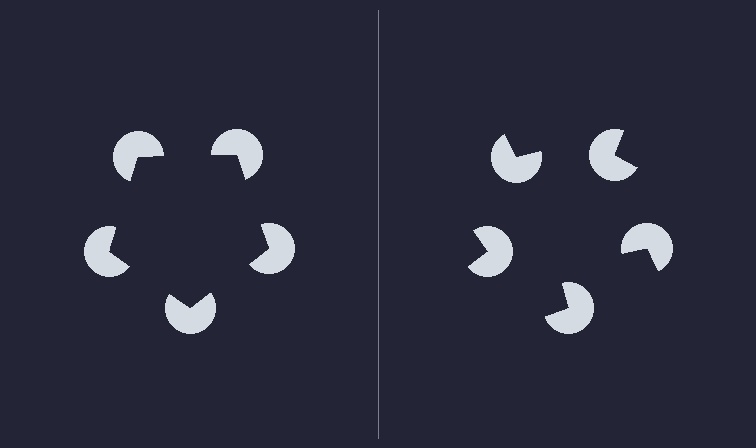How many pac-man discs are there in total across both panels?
10 — 5 on each side.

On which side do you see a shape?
An illusory pentagon appears on the left side. On the right side the wedge cuts are rotated, so no coherent shape forms.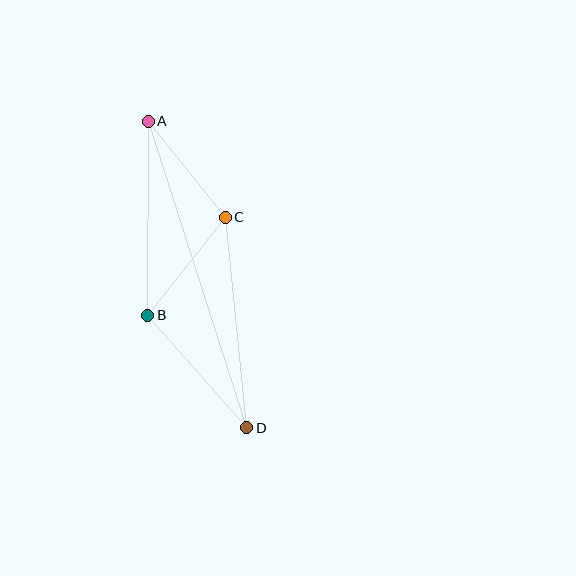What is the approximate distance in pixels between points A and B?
The distance between A and B is approximately 194 pixels.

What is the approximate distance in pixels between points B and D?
The distance between B and D is approximately 150 pixels.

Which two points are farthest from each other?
Points A and D are farthest from each other.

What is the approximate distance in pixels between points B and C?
The distance between B and C is approximately 125 pixels.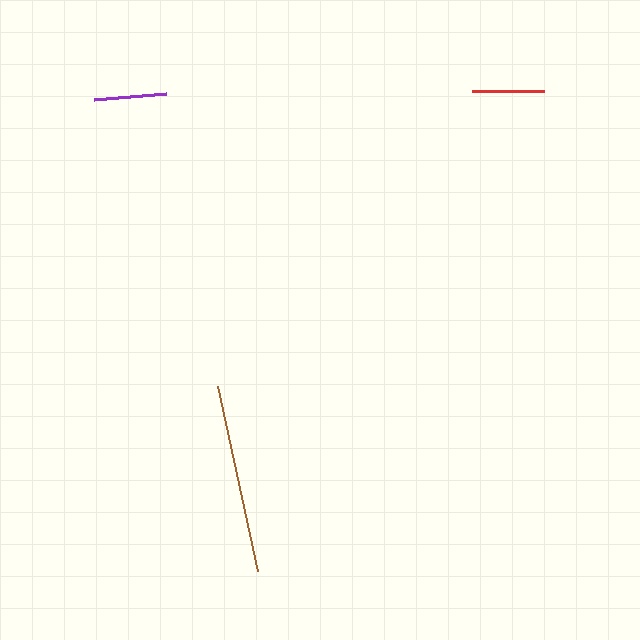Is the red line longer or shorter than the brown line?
The brown line is longer than the red line.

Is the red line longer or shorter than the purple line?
The red line is longer than the purple line.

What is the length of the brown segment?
The brown segment is approximately 188 pixels long.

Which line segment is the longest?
The brown line is the longest at approximately 188 pixels.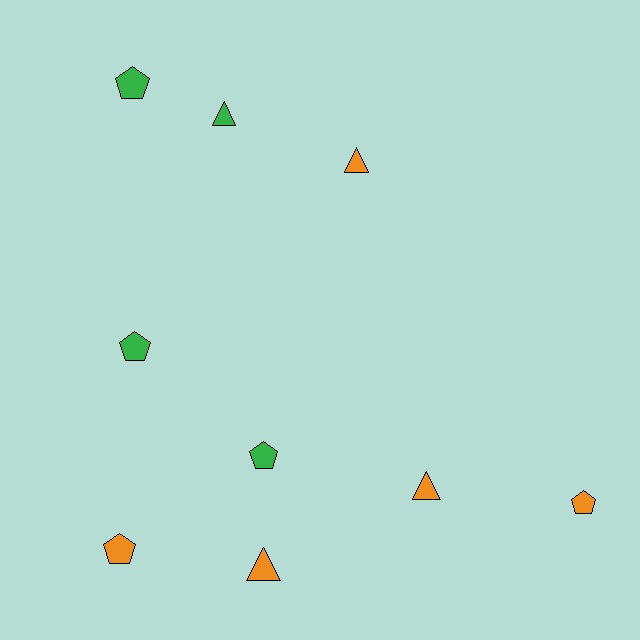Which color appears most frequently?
Orange, with 5 objects.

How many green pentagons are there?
There are 3 green pentagons.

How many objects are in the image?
There are 9 objects.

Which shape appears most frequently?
Pentagon, with 5 objects.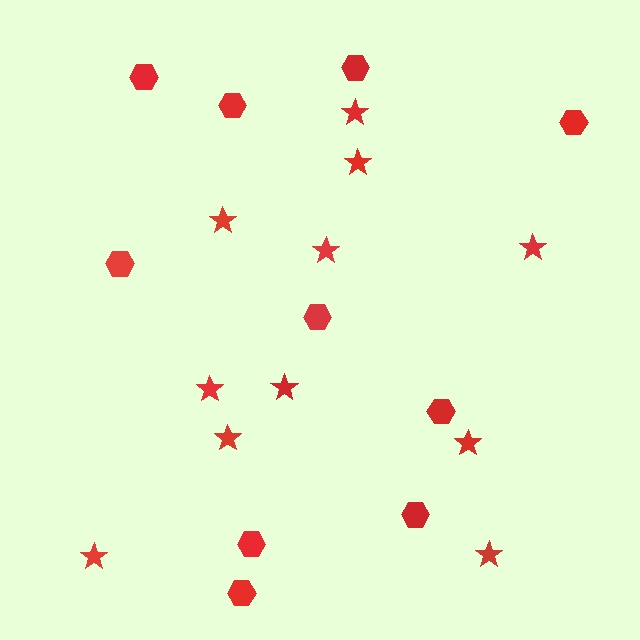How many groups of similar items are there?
There are 2 groups: one group of stars (11) and one group of hexagons (10).